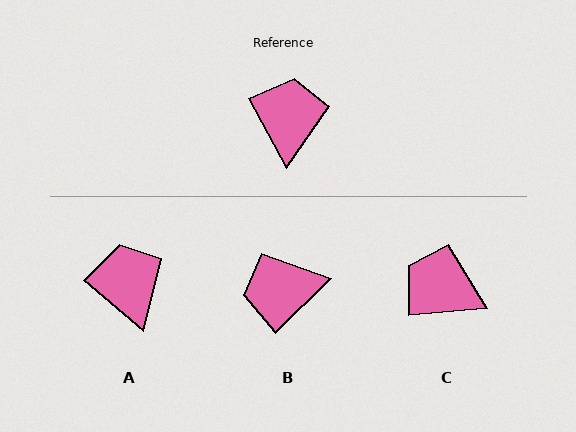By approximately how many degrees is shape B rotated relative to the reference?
Approximately 106 degrees counter-clockwise.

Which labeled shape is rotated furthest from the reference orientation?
B, about 106 degrees away.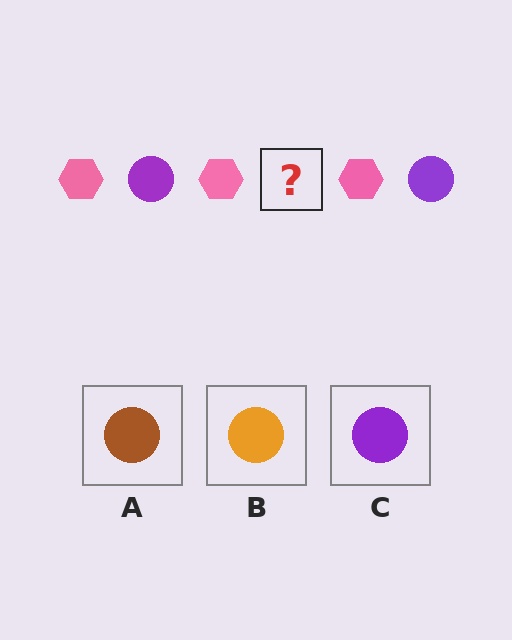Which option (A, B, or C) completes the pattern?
C.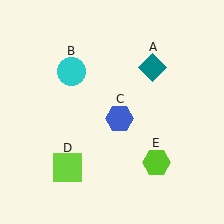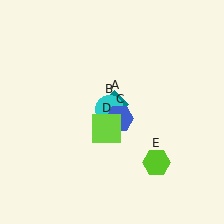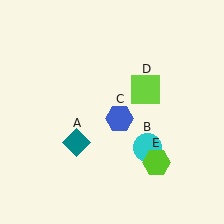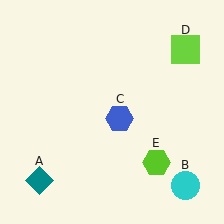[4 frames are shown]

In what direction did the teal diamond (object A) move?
The teal diamond (object A) moved down and to the left.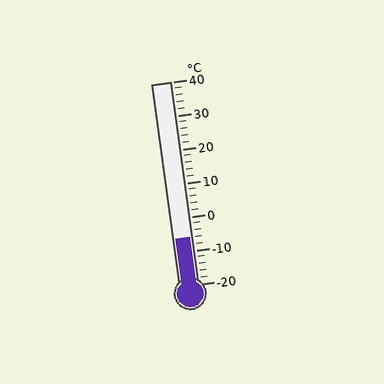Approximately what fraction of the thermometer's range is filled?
The thermometer is filled to approximately 25% of its range.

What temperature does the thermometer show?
The thermometer shows approximately -6°C.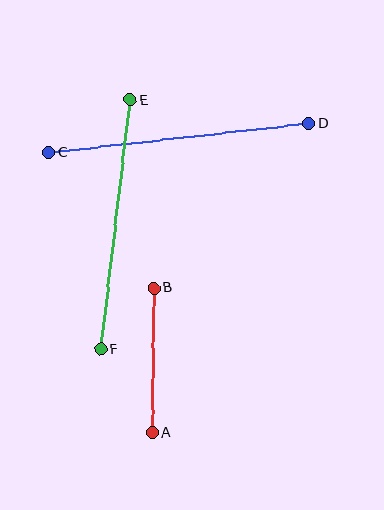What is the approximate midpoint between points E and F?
The midpoint is at approximately (115, 224) pixels.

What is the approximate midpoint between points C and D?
The midpoint is at approximately (179, 138) pixels.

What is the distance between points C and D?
The distance is approximately 261 pixels.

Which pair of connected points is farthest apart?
Points C and D are farthest apart.